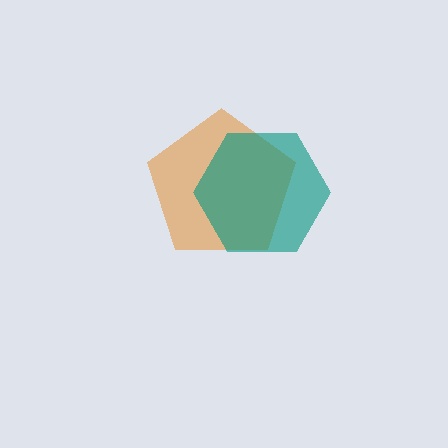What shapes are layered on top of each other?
The layered shapes are: an orange pentagon, a teal hexagon.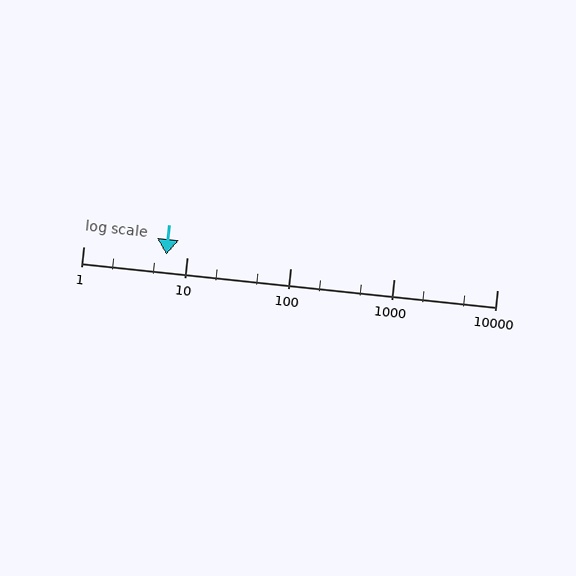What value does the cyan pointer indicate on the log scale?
The pointer indicates approximately 6.4.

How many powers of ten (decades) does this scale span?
The scale spans 4 decades, from 1 to 10000.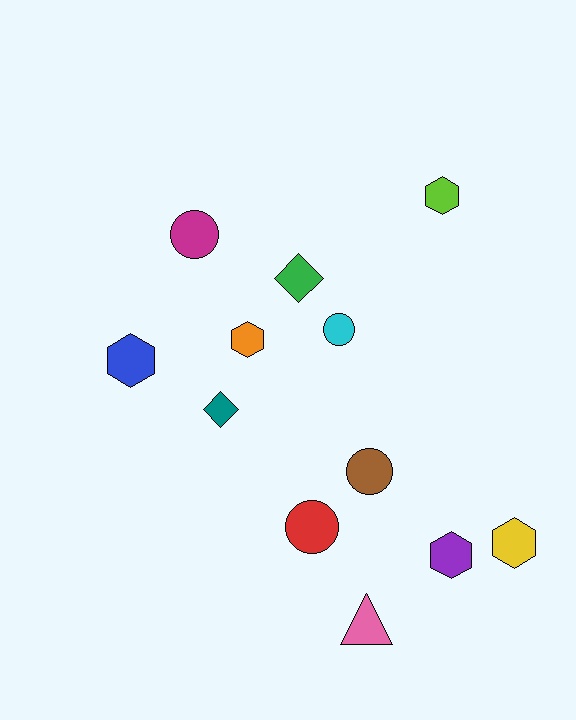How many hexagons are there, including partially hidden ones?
There are 5 hexagons.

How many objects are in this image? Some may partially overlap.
There are 12 objects.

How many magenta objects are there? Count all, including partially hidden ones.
There is 1 magenta object.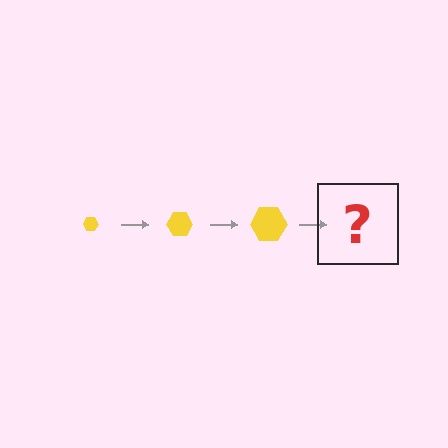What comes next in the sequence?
The next element should be a yellow hexagon, larger than the previous one.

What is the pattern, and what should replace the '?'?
The pattern is that the hexagon gets progressively larger each step. The '?' should be a yellow hexagon, larger than the previous one.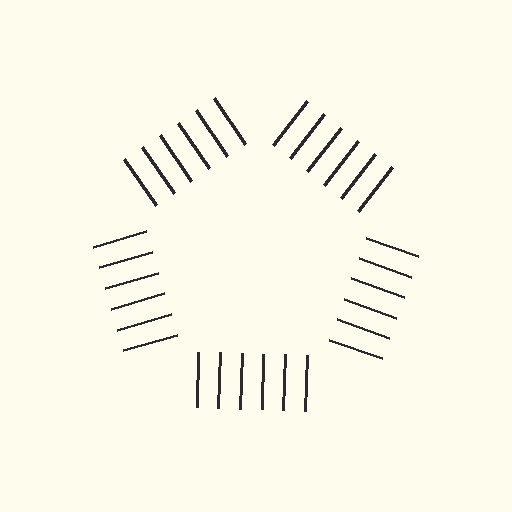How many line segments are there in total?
30 — 6 along each of the 5 edges.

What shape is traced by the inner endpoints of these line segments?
An illusory pentagon — the line segments terminate on its edges but no continuous stroke is drawn.